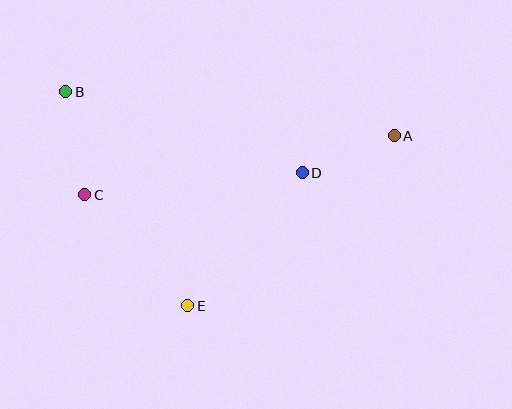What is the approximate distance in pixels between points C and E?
The distance between C and E is approximately 151 pixels.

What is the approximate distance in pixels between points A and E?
The distance between A and E is approximately 267 pixels.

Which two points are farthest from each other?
Points A and B are farthest from each other.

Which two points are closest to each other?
Points A and D are closest to each other.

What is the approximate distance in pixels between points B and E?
The distance between B and E is approximately 246 pixels.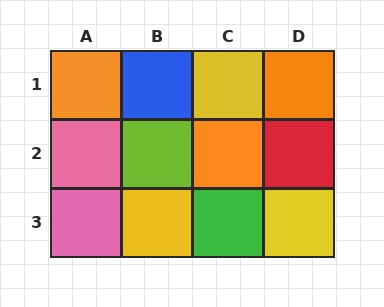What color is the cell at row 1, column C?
Yellow.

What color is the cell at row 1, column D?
Orange.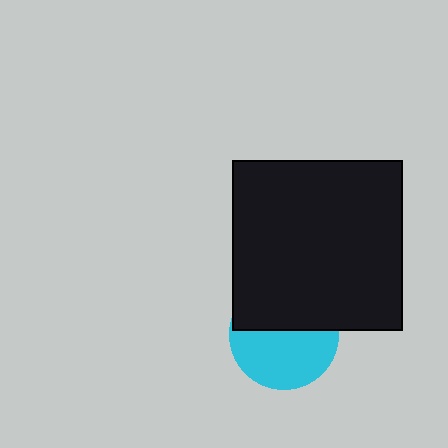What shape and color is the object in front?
The object in front is a black square.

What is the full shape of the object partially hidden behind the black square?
The partially hidden object is a cyan circle.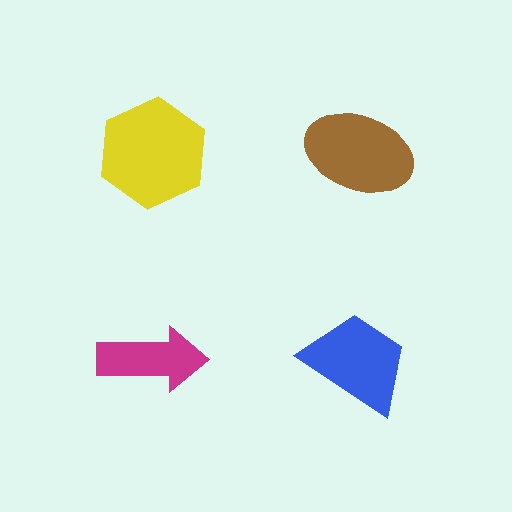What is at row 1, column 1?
A yellow hexagon.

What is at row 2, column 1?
A magenta arrow.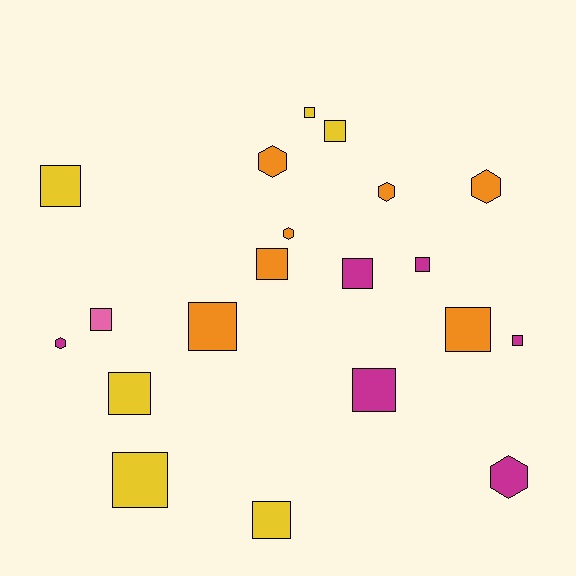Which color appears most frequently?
Orange, with 7 objects.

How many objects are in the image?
There are 20 objects.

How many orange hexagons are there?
There are 4 orange hexagons.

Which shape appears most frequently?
Square, with 14 objects.